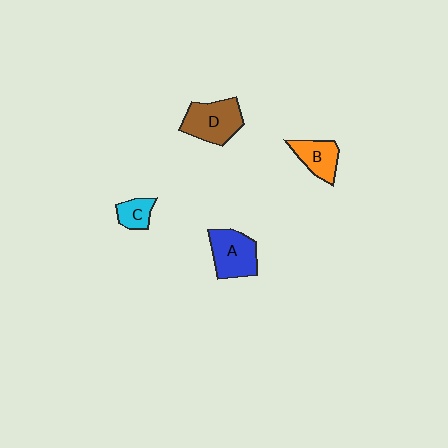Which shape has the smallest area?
Shape C (cyan).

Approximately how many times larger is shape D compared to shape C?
Approximately 2.2 times.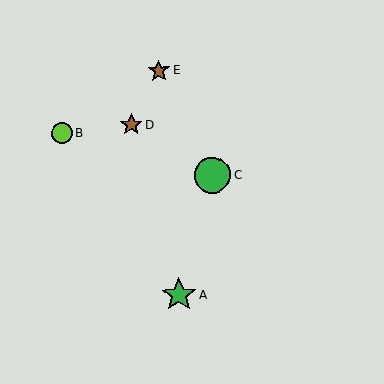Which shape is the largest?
The green circle (labeled C) is the largest.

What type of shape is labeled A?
Shape A is a green star.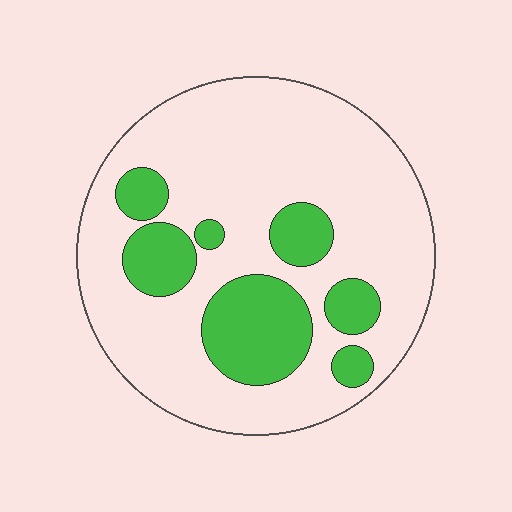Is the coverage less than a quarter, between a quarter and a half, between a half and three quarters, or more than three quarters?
Less than a quarter.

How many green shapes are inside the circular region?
7.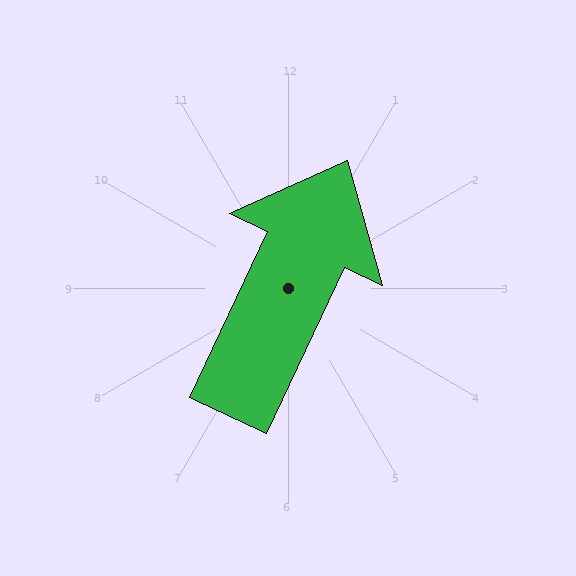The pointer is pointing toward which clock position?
Roughly 1 o'clock.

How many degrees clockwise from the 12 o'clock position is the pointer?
Approximately 25 degrees.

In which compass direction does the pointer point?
Northeast.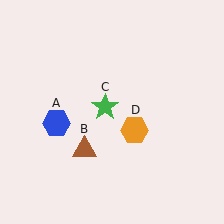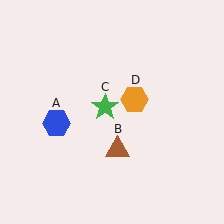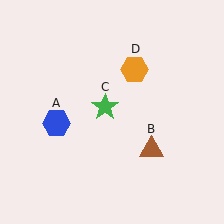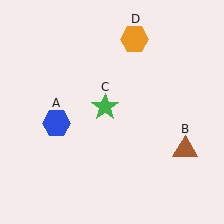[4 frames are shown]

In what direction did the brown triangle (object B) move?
The brown triangle (object B) moved right.